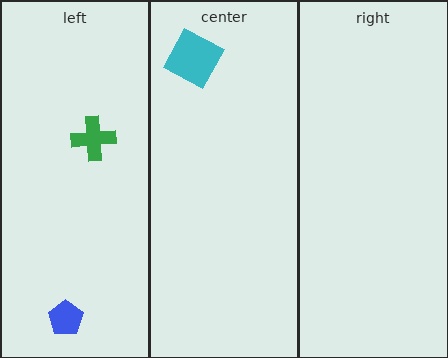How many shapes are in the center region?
1.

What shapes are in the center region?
The cyan square.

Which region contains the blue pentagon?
The left region.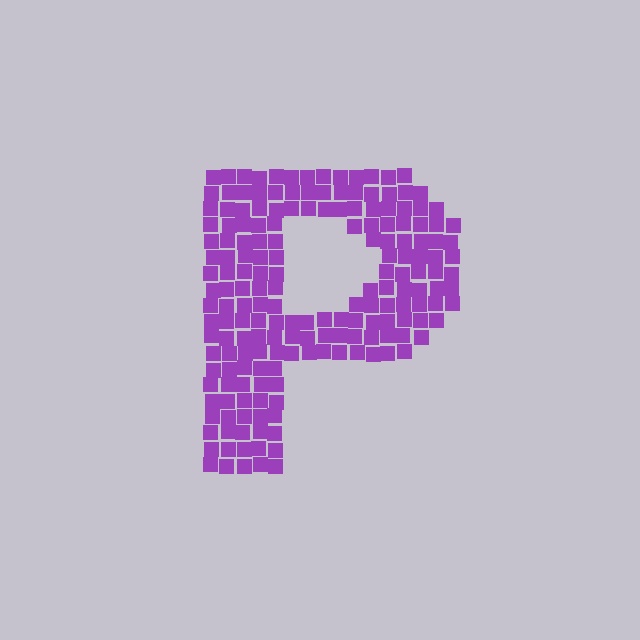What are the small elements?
The small elements are squares.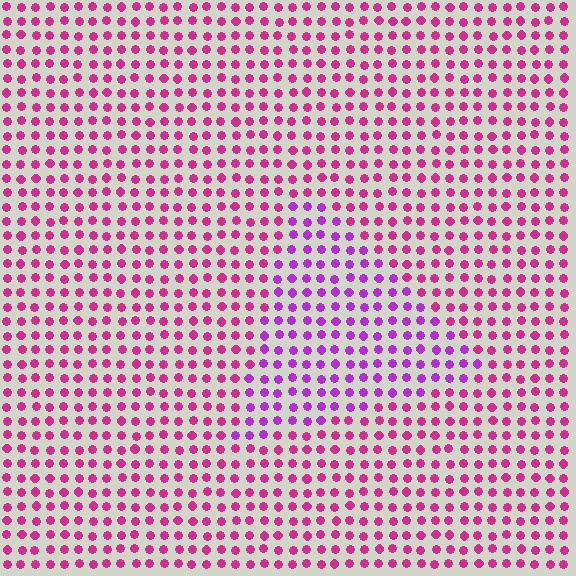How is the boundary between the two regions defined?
The boundary is defined purely by a slight shift in hue (about 34 degrees). Spacing, size, and orientation are identical on both sides.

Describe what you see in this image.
The image is filled with small magenta elements in a uniform arrangement. A triangle-shaped region is visible where the elements are tinted to a slightly different hue, forming a subtle color boundary.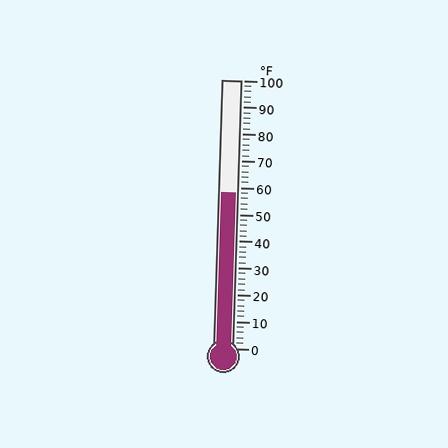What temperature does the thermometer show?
The thermometer shows approximately 58°F.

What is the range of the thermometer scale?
The thermometer scale ranges from 0°F to 100°F.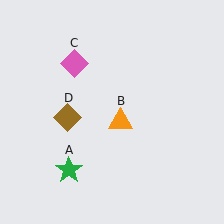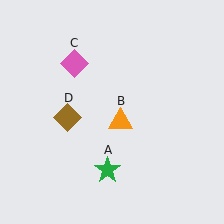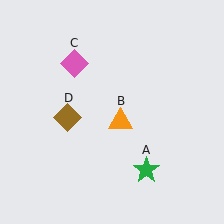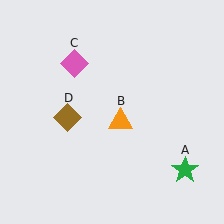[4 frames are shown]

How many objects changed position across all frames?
1 object changed position: green star (object A).